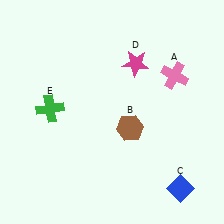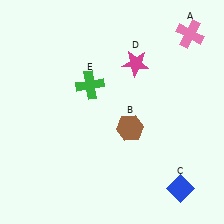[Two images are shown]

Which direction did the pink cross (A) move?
The pink cross (A) moved up.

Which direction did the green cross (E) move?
The green cross (E) moved right.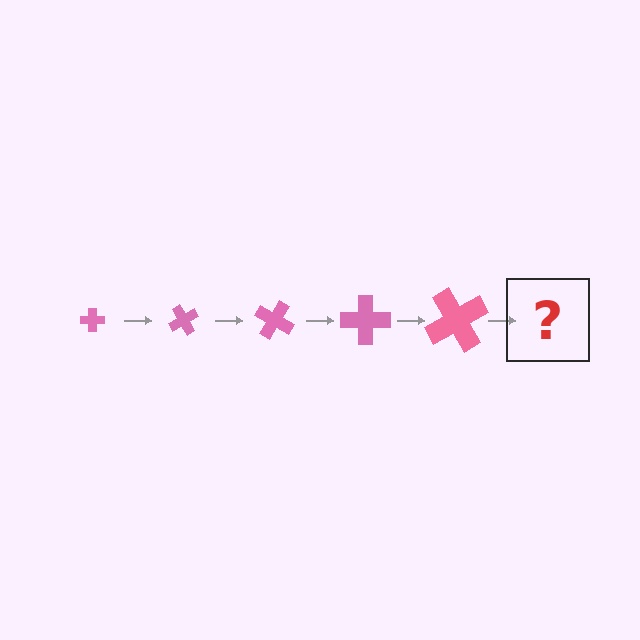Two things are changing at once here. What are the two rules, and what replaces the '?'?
The two rules are that the cross grows larger each step and it rotates 60 degrees each step. The '?' should be a cross, larger than the previous one and rotated 300 degrees from the start.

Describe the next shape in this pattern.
It should be a cross, larger than the previous one and rotated 300 degrees from the start.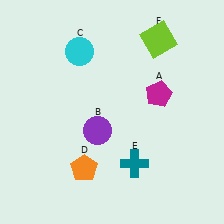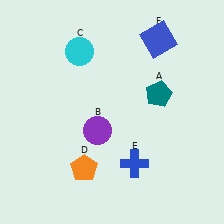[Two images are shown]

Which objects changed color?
A changed from magenta to teal. E changed from teal to blue. F changed from lime to blue.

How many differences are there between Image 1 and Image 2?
There are 3 differences between the two images.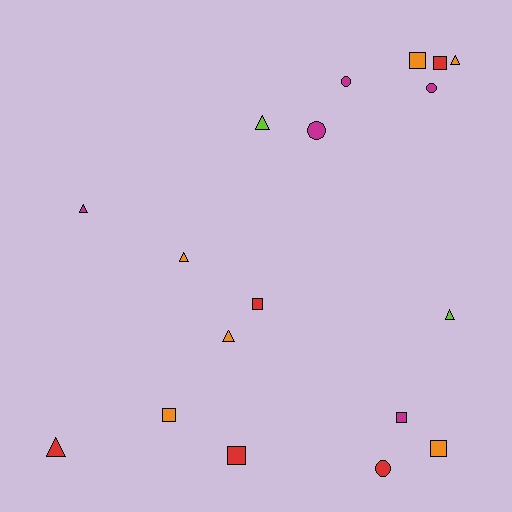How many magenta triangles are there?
There is 1 magenta triangle.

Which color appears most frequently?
Orange, with 6 objects.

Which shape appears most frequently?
Triangle, with 7 objects.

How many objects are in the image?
There are 18 objects.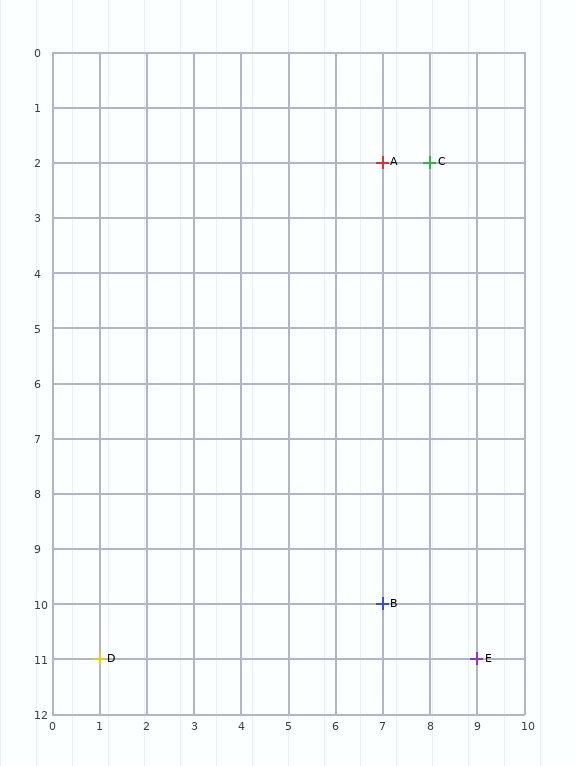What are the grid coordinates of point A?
Point A is at grid coordinates (7, 2).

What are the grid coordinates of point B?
Point B is at grid coordinates (7, 10).